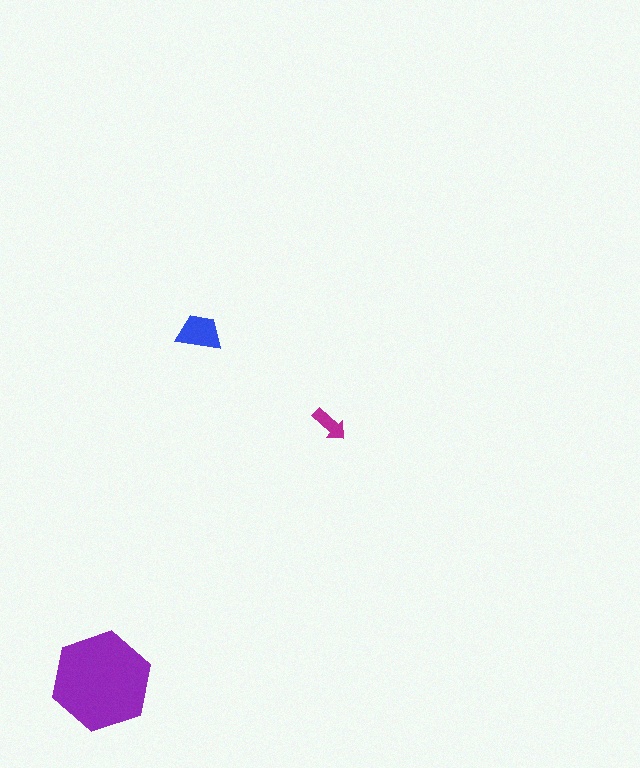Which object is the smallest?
The magenta arrow.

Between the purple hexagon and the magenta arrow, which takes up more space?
The purple hexagon.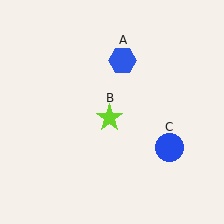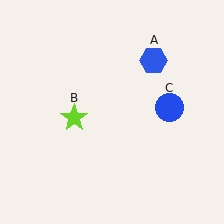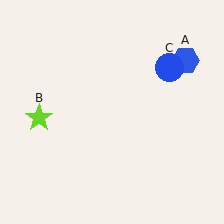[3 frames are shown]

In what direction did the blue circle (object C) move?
The blue circle (object C) moved up.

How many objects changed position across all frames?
3 objects changed position: blue hexagon (object A), lime star (object B), blue circle (object C).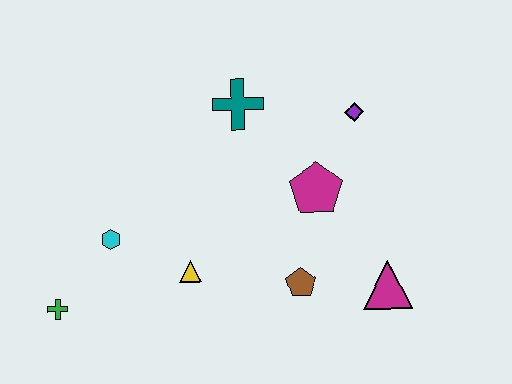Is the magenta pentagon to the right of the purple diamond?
No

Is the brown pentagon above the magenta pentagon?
No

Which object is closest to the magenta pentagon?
The purple diamond is closest to the magenta pentagon.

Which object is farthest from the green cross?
The purple diamond is farthest from the green cross.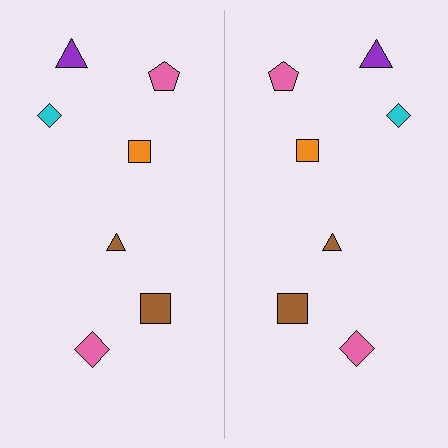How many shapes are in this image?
There are 14 shapes in this image.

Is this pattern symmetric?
Yes, this pattern has bilateral (reflection) symmetry.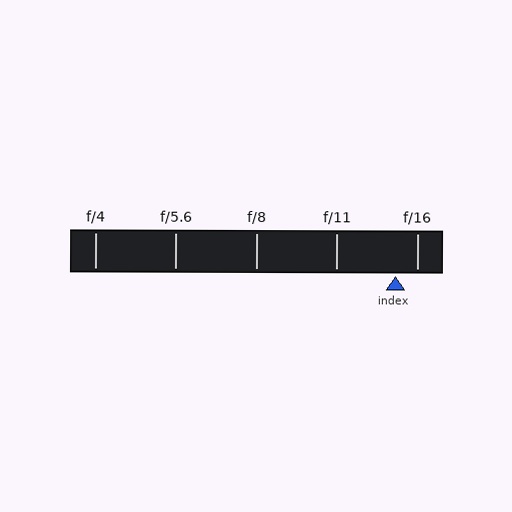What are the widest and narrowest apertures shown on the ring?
The widest aperture shown is f/4 and the narrowest is f/16.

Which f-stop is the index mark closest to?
The index mark is closest to f/16.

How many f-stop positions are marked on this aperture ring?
There are 5 f-stop positions marked.